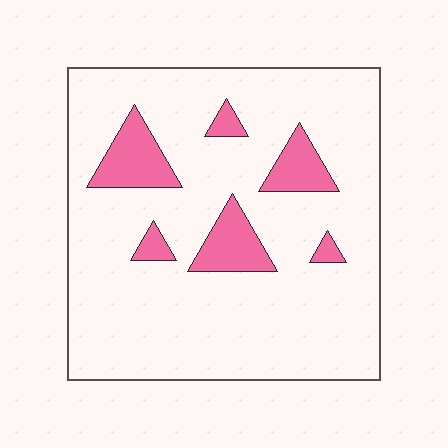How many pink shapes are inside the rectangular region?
6.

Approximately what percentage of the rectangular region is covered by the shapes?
Approximately 15%.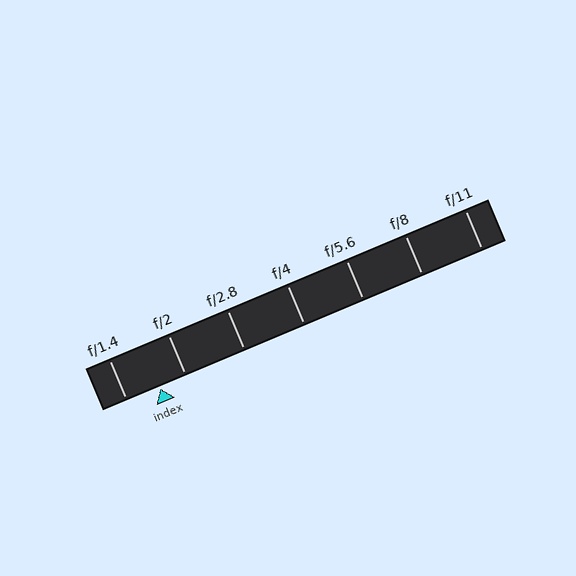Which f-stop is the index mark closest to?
The index mark is closest to f/2.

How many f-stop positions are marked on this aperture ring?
There are 7 f-stop positions marked.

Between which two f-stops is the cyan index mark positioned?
The index mark is between f/1.4 and f/2.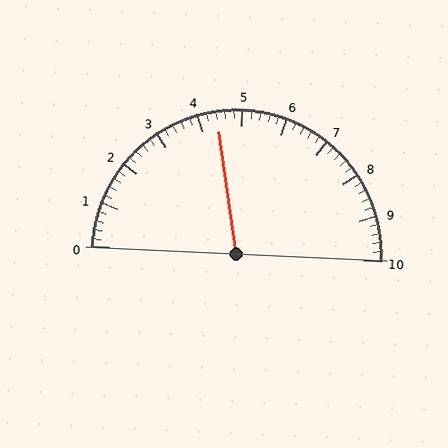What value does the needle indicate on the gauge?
The needle indicates approximately 4.4.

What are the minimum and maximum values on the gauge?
The gauge ranges from 0 to 10.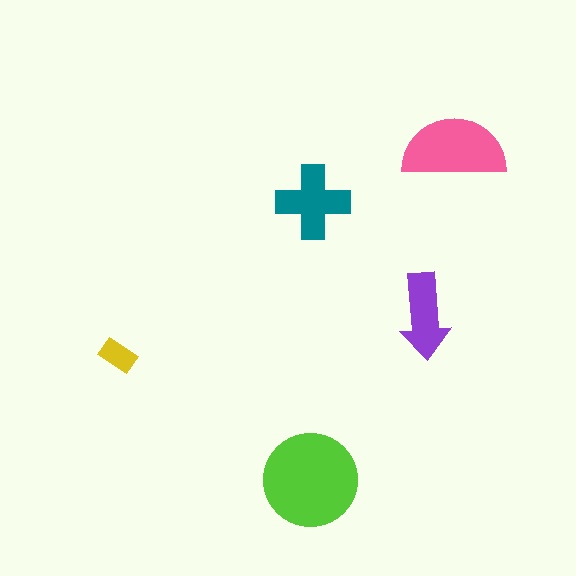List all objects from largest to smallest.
The lime circle, the pink semicircle, the teal cross, the purple arrow, the yellow rectangle.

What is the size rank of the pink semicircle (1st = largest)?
2nd.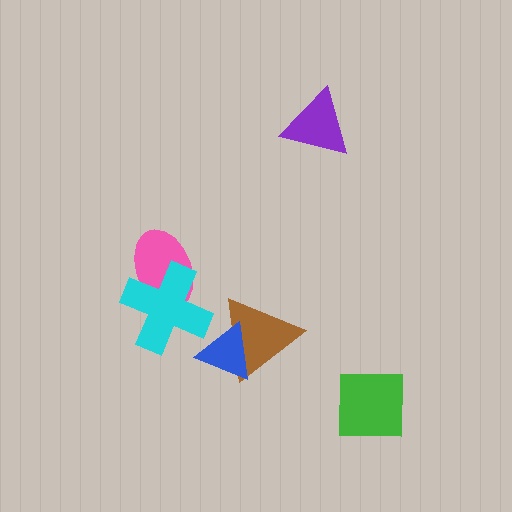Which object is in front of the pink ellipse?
The cyan cross is in front of the pink ellipse.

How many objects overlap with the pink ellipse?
1 object overlaps with the pink ellipse.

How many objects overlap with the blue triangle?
1 object overlaps with the blue triangle.